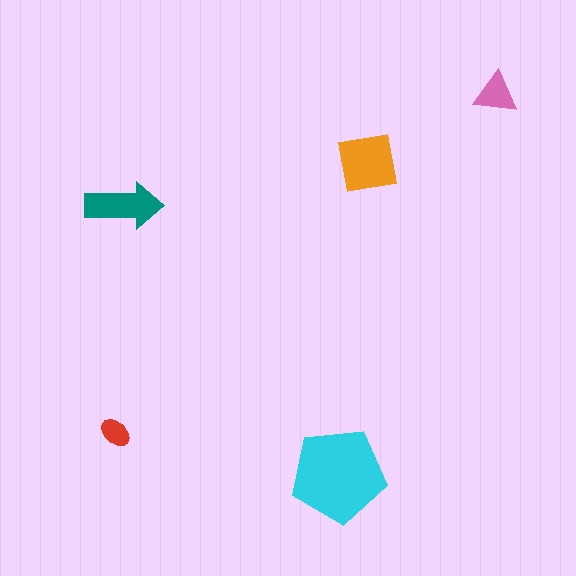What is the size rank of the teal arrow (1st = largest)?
3rd.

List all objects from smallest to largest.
The red ellipse, the pink triangle, the teal arrow, the orange square, the cyan pentagon.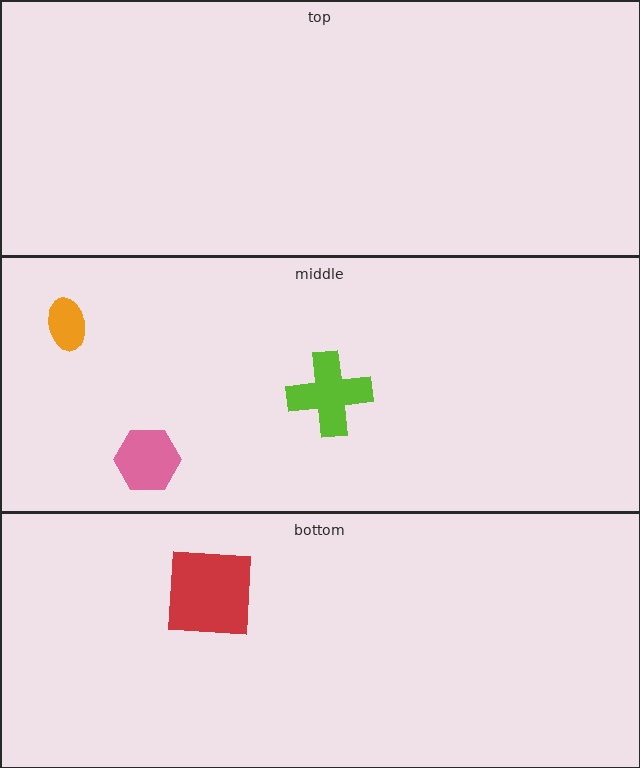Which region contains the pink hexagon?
The middle region.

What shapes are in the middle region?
The pink hexagon, the lime cross, the orange ellipse.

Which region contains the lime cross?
The middle region.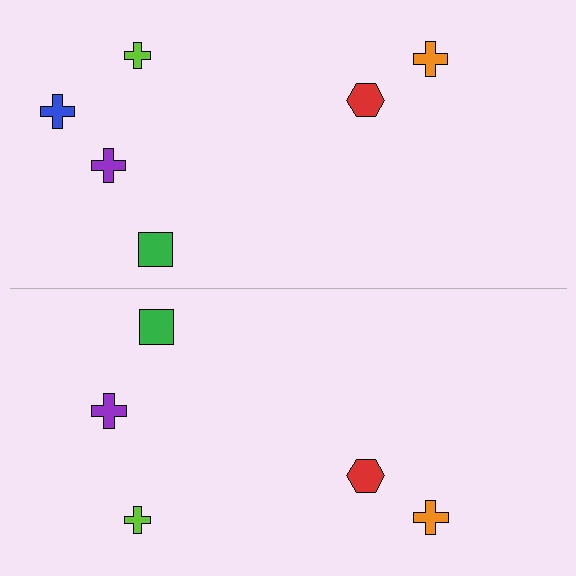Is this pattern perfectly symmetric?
No, the pattern is not perfectly symmetric. A blue cross is missing from the bottom side.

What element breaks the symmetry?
A blue cross is missing from the bottom side.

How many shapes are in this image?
There are 11 shapes in this image.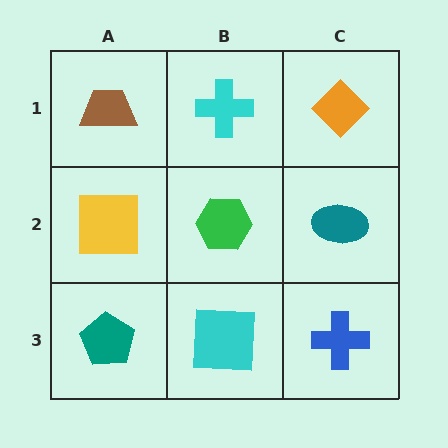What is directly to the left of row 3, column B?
A teal pentagon.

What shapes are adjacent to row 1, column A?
A yellow square (row 2, column A), a cyan cross (row 1, column B).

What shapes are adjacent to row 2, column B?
A cyan cross (row 1, column B), a cyan square (row 3, column B), a yellow square (row 2, column A), a teal ellipse (row 2, column C).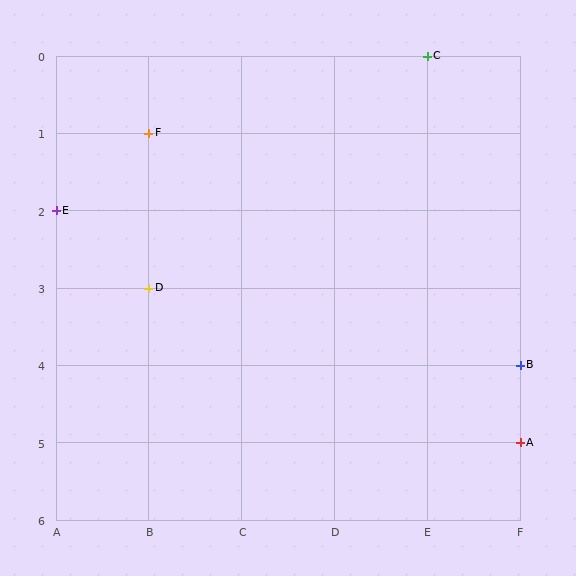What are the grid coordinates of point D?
Point D is at grid coordinates (B, 3).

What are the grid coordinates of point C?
Point C is at grid coordinates (E, 0).